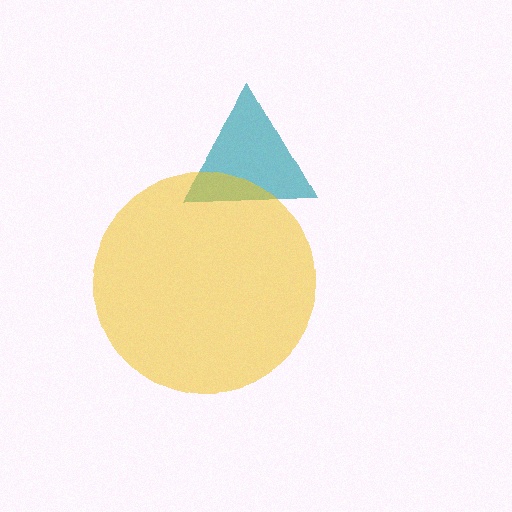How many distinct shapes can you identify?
There are 2 distinct shapes: a teal triangle, a yellow circle.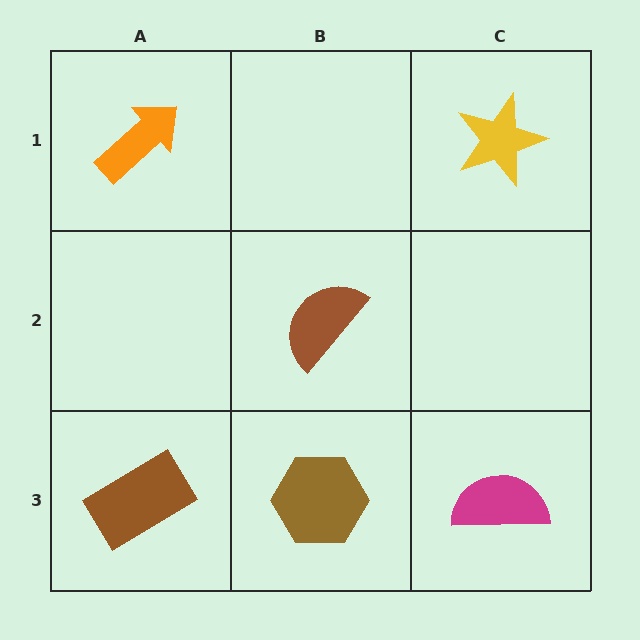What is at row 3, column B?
A brown hexagon.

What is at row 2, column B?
A brown semicircle.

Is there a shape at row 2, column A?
No, that cell is empty.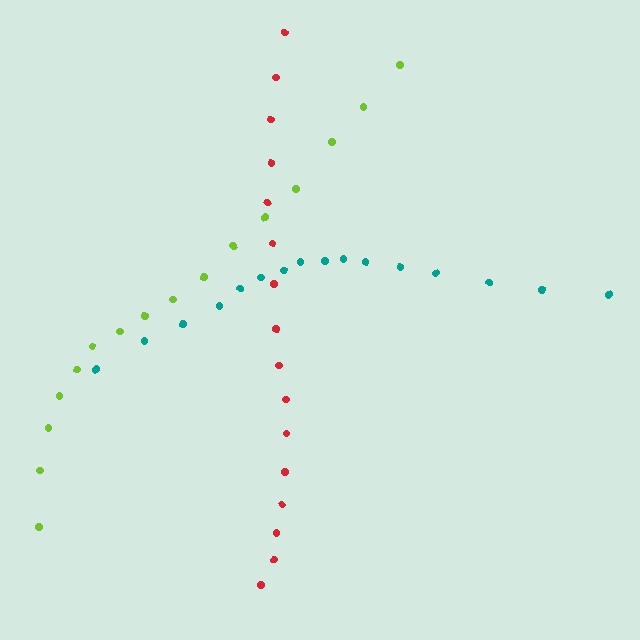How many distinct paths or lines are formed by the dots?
There are 3 distinct paths.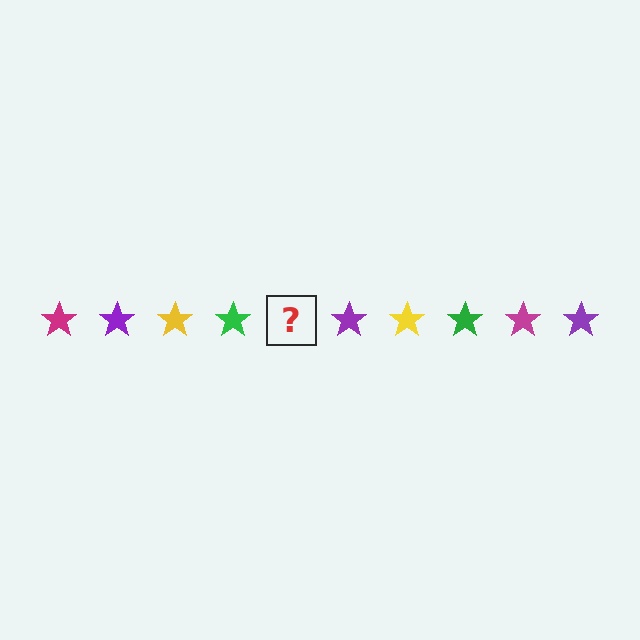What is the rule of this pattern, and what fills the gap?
The rule is that the pattern cycles through magenta, purple, yellow, green stars. The gap should be filled with a magenta star.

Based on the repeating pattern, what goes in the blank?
The blank should be a magenta star.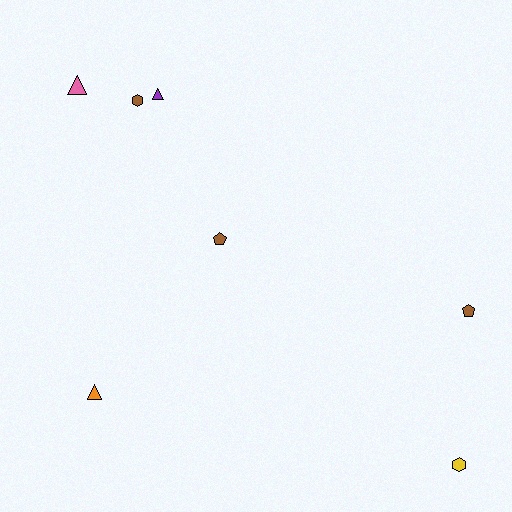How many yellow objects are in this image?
There is 1 yellow object.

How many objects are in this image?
There are 7 objects.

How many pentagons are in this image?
There are 2 pentagons.